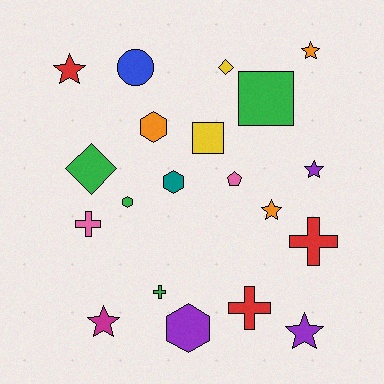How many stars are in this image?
There are 6 stars.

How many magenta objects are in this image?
There is 1 magenta object.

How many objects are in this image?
There are 20 objects.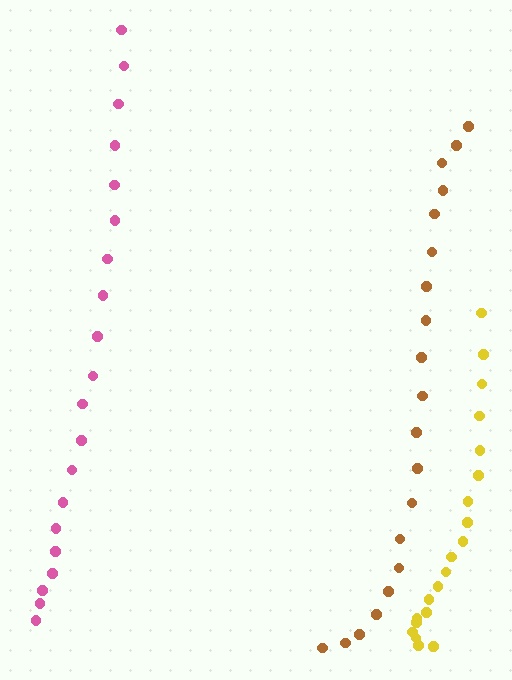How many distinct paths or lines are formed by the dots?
There are 3 distinct paths.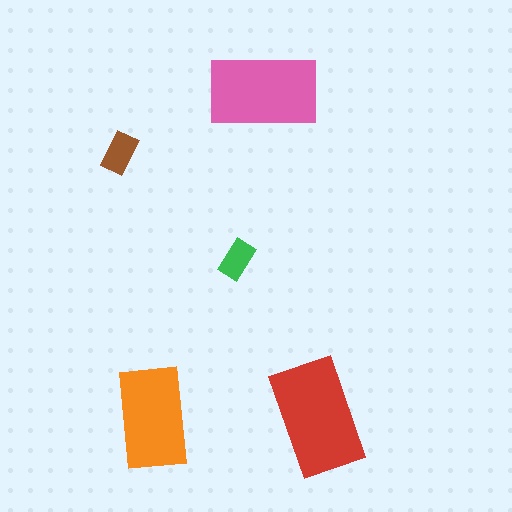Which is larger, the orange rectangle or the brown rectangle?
The orange one.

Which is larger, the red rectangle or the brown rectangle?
The red one.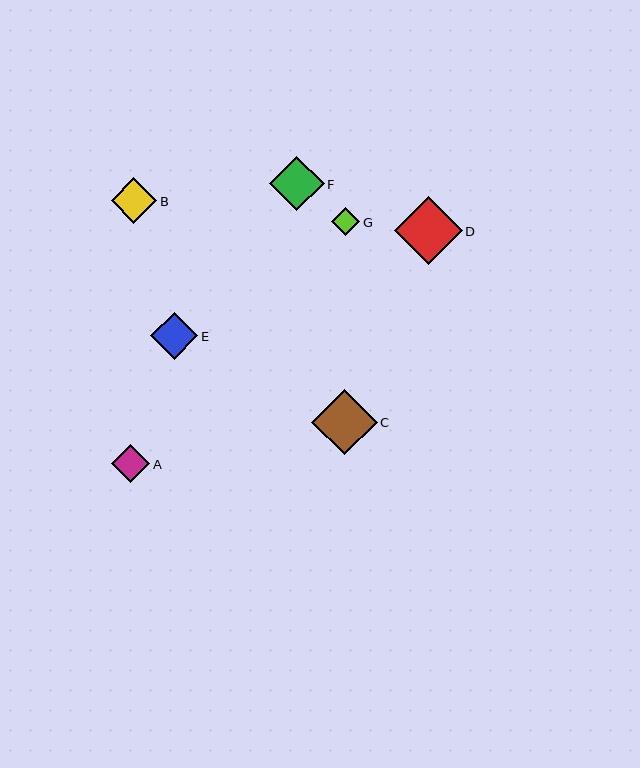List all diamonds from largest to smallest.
From largest to smallest: D, C, F, E, B, A, G.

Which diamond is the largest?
Diamond D is the largest with a size of approximately 68 pixels.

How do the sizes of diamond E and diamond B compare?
Diamond E and diamond B are approximately the same size.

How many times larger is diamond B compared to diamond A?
Diamond B is approximately 1.2 times the size of diamond A.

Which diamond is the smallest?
Diamond G is the smallest with a size of approximately 28 pixels.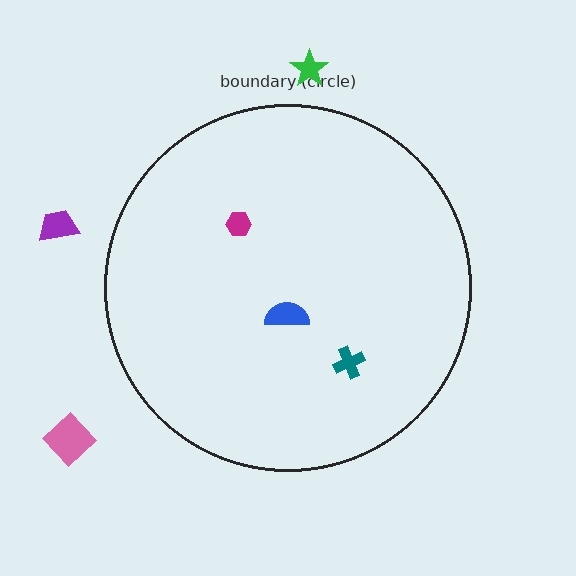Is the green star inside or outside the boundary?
Outside.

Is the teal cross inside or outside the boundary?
Inside.